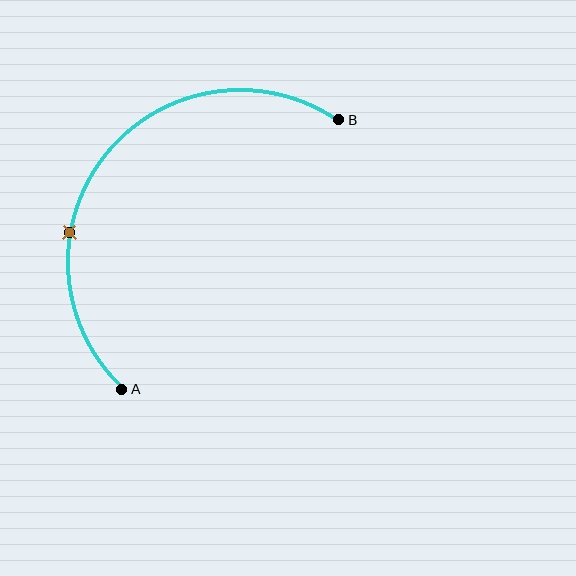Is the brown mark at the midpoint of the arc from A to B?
No. The brown mark lies on the arc but is closer to endpoint A. The arc midpoint would be at the point on the curve equidistant along the arc from both A and B.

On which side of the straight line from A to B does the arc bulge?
The arc bulges above and to the left of the straight line connecting A and B.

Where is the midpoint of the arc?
The arc midpoint is the point on the curve farthest from the straight line joining A and B. It sits above and to the left of that line.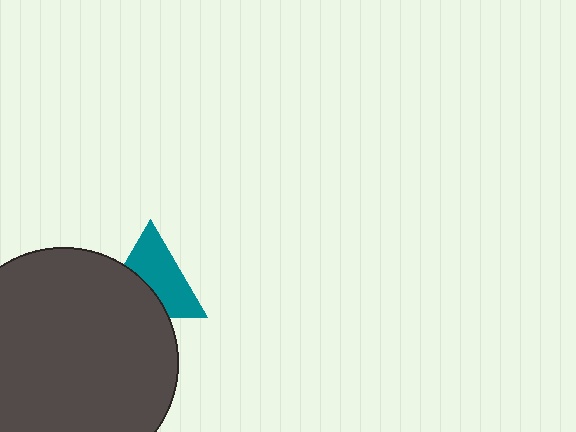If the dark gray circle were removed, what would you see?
You would see the complete teal triangle.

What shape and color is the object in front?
The object in front is a dark gray circle.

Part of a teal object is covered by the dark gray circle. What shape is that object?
It is a triangle.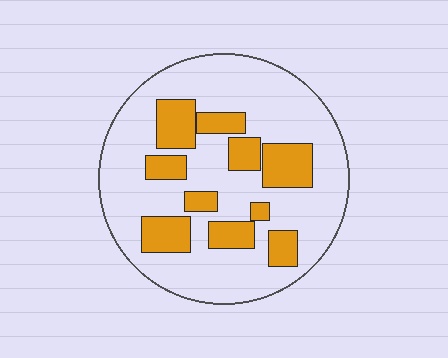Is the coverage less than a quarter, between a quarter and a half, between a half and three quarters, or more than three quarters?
Between a quarter and a half.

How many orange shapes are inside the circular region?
10.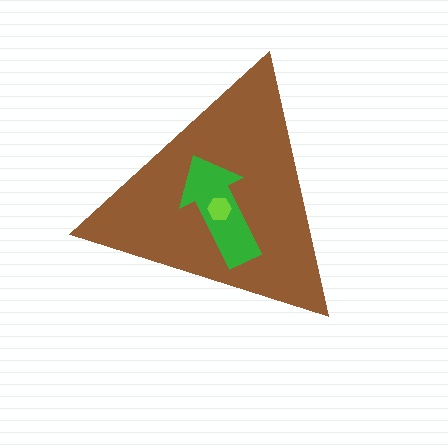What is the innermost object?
The lime hexagon.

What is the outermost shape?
The brown triangle.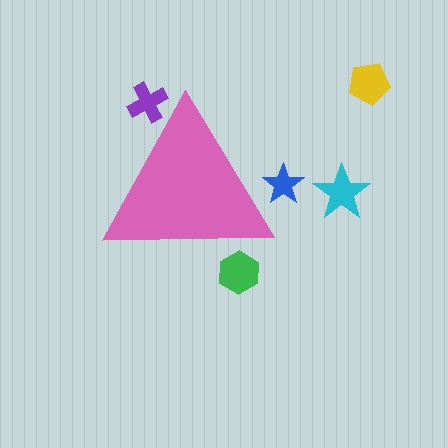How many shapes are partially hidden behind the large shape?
3 shapes are partially hidden.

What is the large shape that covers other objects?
A pink triangle.